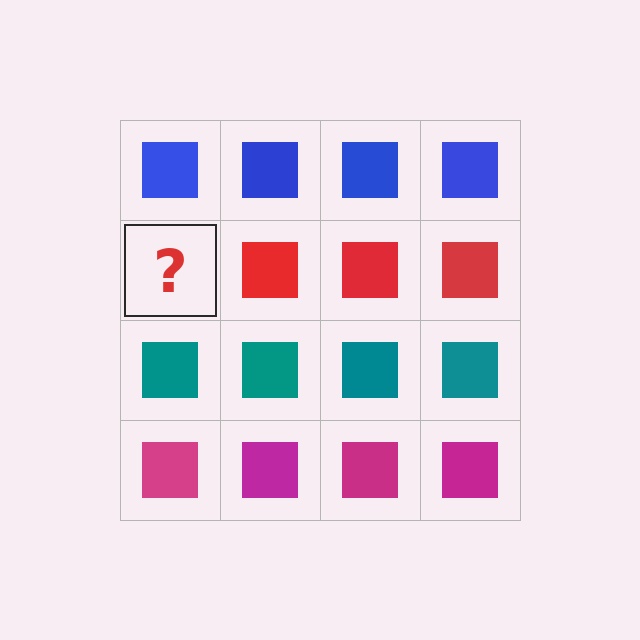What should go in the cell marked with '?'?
The missing cell should contain a red square.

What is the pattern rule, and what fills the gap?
The rule is that each row has a consistent color. The gap should be filled with a red square.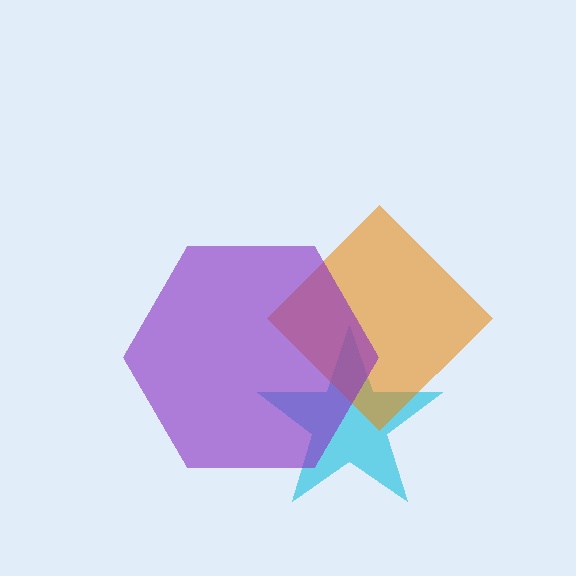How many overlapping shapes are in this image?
There are 3 overlapping shapes in the image.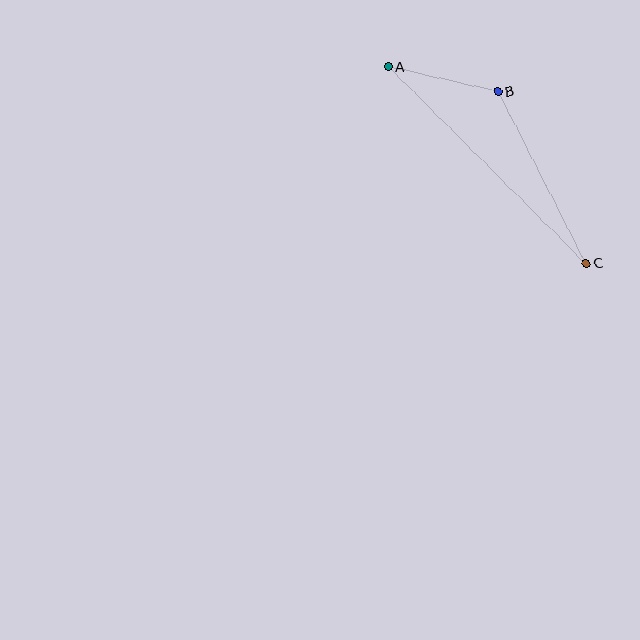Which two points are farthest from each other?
Points A and C are farthest from each other.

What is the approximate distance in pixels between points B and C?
The distance between B and C is approximately 193 pixels.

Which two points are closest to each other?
Points A and B are closest to each other.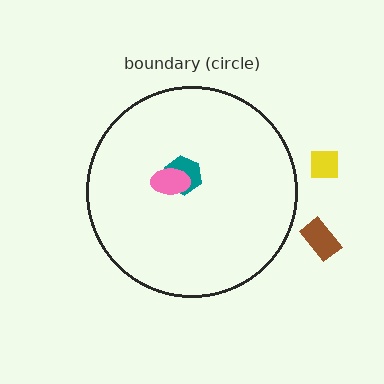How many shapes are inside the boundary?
2 inside, 2 outside.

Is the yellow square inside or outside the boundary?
Outside.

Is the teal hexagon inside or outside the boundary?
Inside.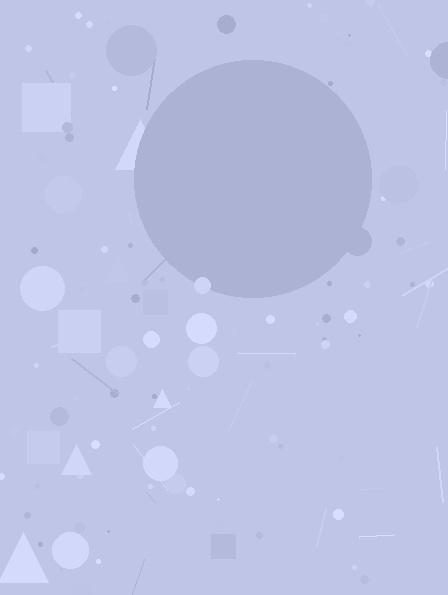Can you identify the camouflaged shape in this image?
The camouflaged shape is a circle.